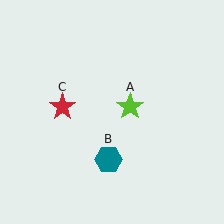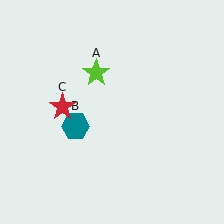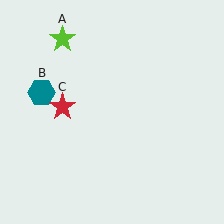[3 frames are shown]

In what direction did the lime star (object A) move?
The lime star (object A) moved up and to the left.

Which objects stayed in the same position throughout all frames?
Red star (object C) remained stationary.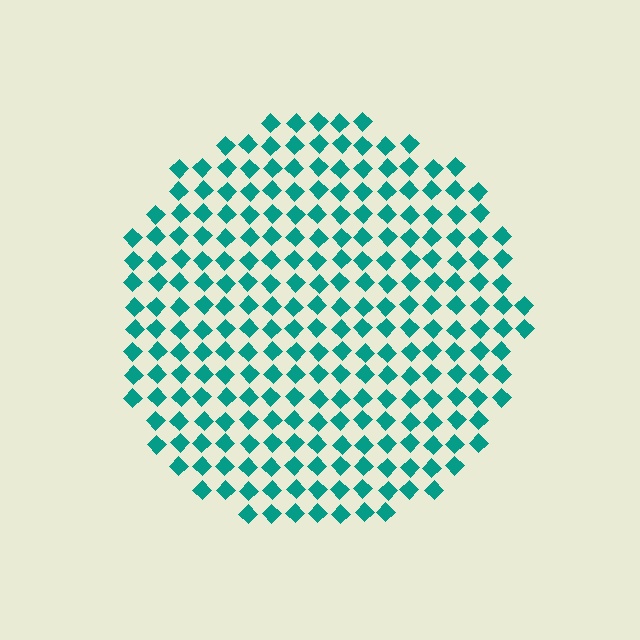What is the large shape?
The large shape is a circle.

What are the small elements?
The small elements are diamonds.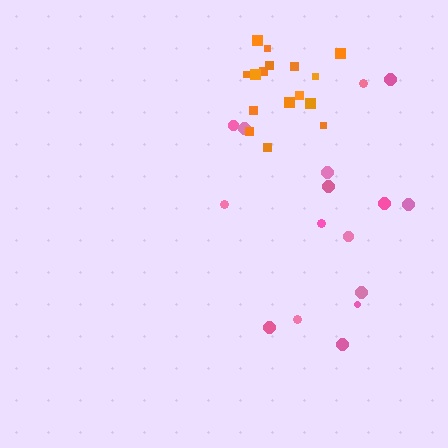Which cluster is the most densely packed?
Orange.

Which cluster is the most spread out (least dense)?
Pink.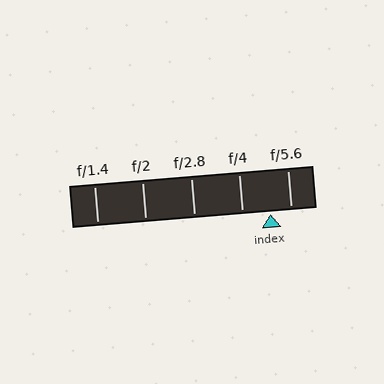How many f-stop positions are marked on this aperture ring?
There are 5 f-stop positions marked.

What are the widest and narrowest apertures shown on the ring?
The widest aperture shown is f/1.4 and the narrowest is f/5.6.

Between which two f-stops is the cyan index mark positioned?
The index mark is between f/4 and f/5.6.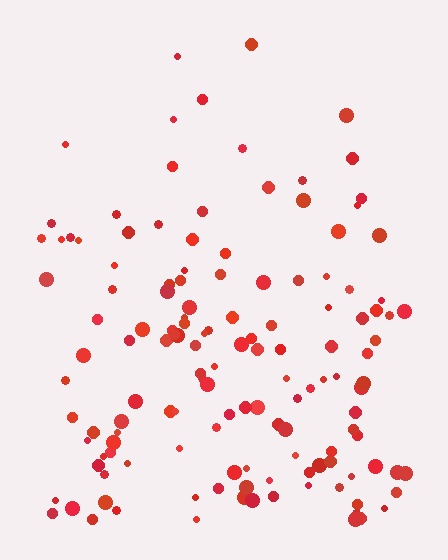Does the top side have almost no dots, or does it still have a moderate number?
Still a moderate number, just noticeably fewer than the bottom.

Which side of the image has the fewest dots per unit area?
The top.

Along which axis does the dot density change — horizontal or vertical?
Vertical.